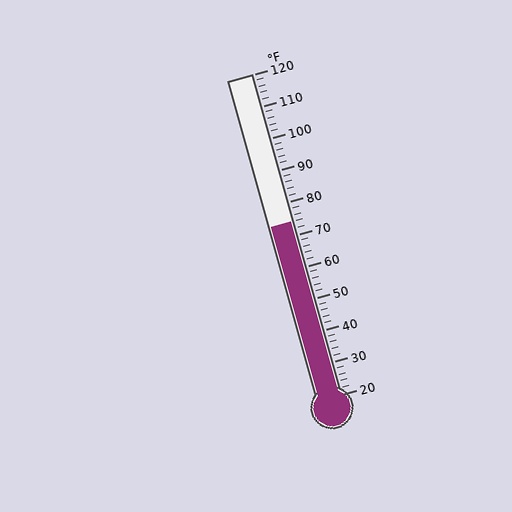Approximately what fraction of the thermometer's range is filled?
The thermometer is filled to approximately 55% of its range.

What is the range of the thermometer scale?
The thermometer scale ranges from 20°F to 120°F.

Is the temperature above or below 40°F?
The temperature is above 40°F.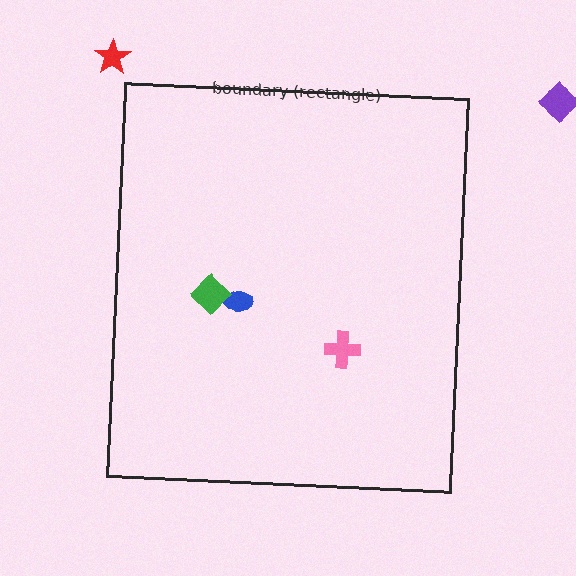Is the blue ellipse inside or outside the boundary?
Inside.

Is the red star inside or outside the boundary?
Outside.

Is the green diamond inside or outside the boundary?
Inside.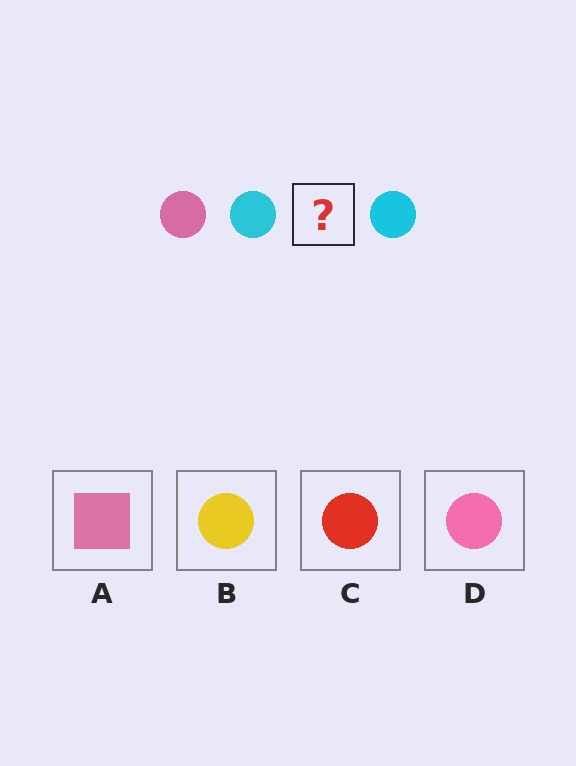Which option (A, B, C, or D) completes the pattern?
D.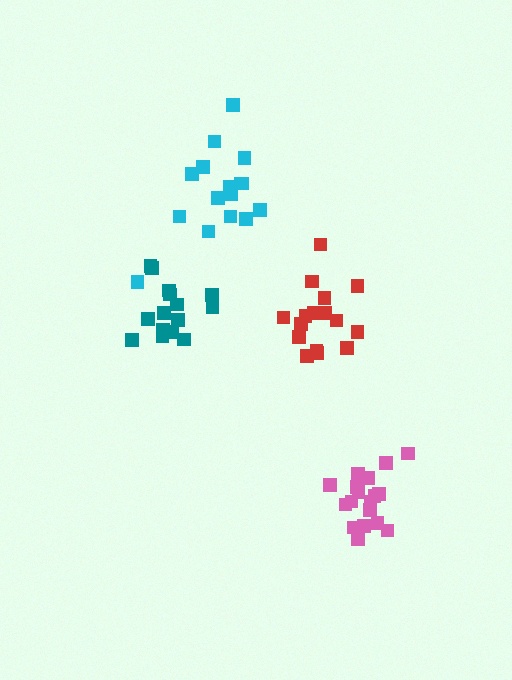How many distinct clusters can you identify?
There are 4 distinct clusters.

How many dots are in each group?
Group 1: 16 dots, Group 2: 18 dots, Group 3: 16 dots, Group 4: 15 dots (65 total).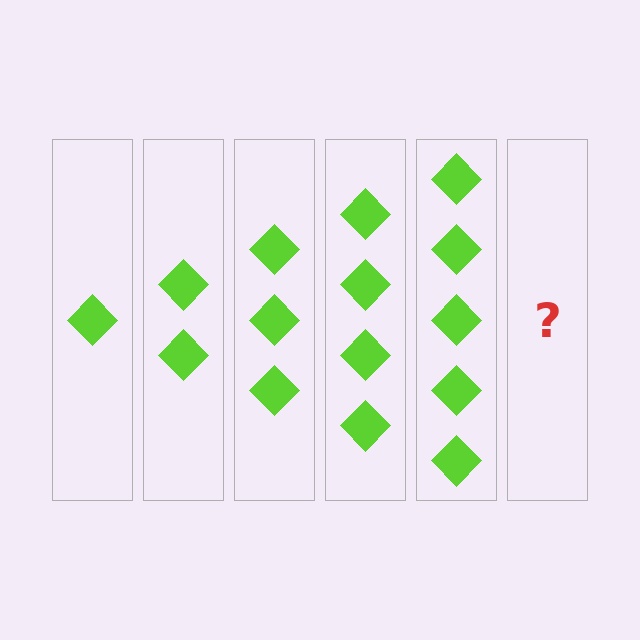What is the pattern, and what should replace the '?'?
The pattern is that each step adds one more diamond. The '?' should be 6 diamonds.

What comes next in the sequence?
The next element should be 6 diamonds.